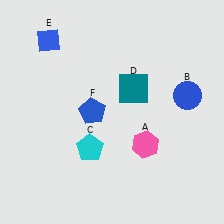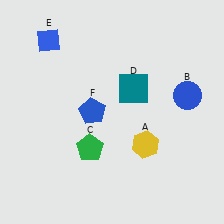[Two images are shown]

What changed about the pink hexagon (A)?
In Image 1, A is pink. In Image 2, it changed to yellow.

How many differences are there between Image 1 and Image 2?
There are 2 differences between the two images.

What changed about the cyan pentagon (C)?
In Image 1, C is cyan. In Image 2, it changed to green.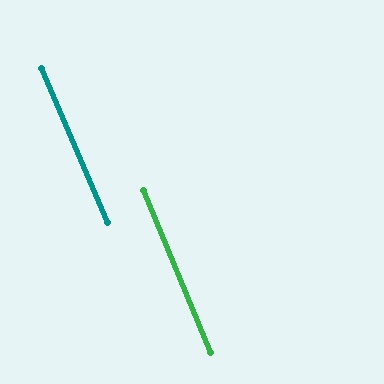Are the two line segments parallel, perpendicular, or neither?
Parallel — their directions differ by only 0.7°.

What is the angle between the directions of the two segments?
Approximately 1 degree.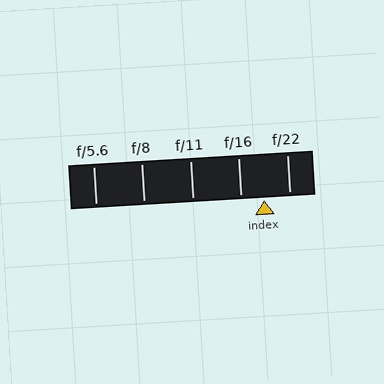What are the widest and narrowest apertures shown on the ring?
The widest aperture shown is f/5.6 and the narrowest is f/22.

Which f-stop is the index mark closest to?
The index mark is closest to f/16.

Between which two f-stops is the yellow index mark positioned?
The index mark is between f/16 and f/22.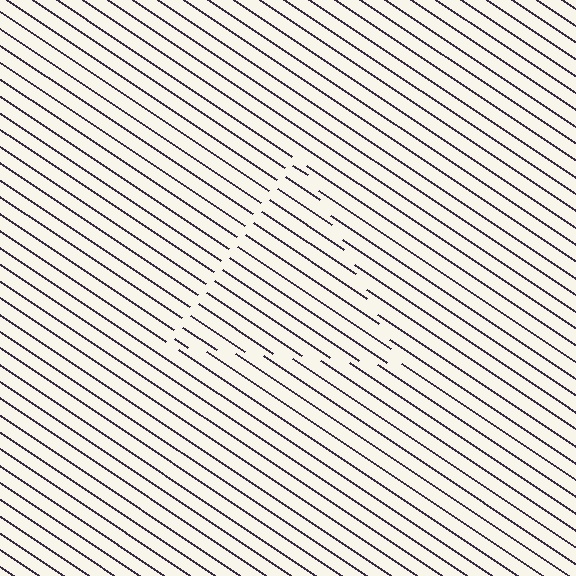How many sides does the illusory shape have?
3 sides — the line-ends trace a triangle.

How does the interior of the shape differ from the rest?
The interior of the shape contains the same grating, shifted by half a period — the contour is defined by the phase discontinuity where line-ends from the inner and outer gratings abut.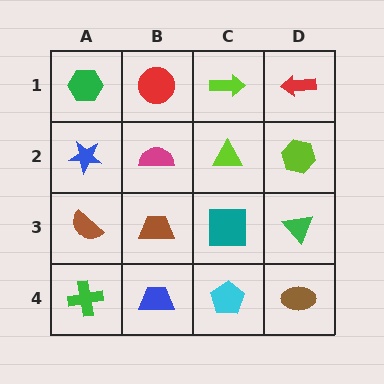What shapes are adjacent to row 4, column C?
A teal square (row 3, column C), a blue trapezoid (row 4, column B), a brown ellipse (row 4, column D).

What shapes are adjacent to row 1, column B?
A magenta semicircle (row 2, column B), a green hexagon (row 1, column A), a lime arrow (row 1, column C).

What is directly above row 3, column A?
A blue star.